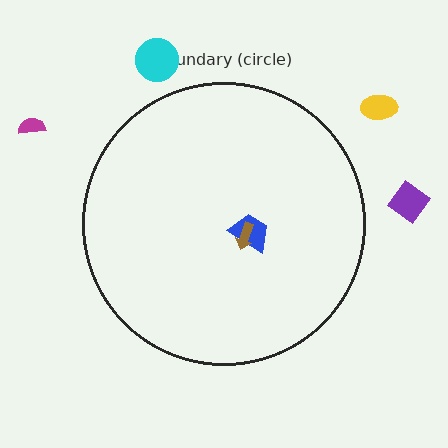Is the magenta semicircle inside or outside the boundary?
Outside.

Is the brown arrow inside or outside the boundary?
Inside.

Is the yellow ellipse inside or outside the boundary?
Outside.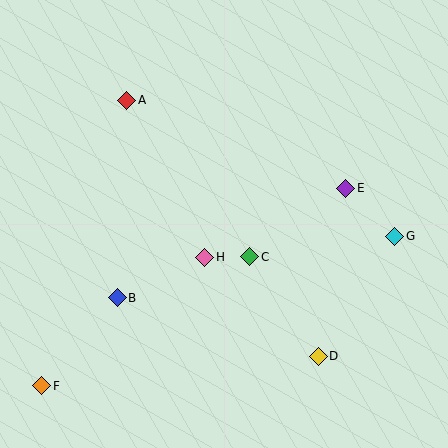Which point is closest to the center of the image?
Point H at (205, 257) is closest to the center.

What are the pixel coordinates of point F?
Point F is at (42, 386).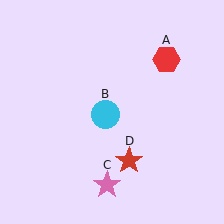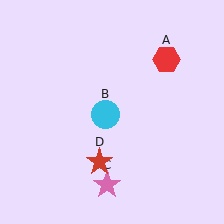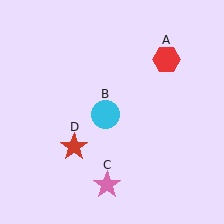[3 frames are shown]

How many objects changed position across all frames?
1 object changed position: red star (object D).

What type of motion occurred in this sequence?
The red star (object D) rotated clockwise around the center of the scene.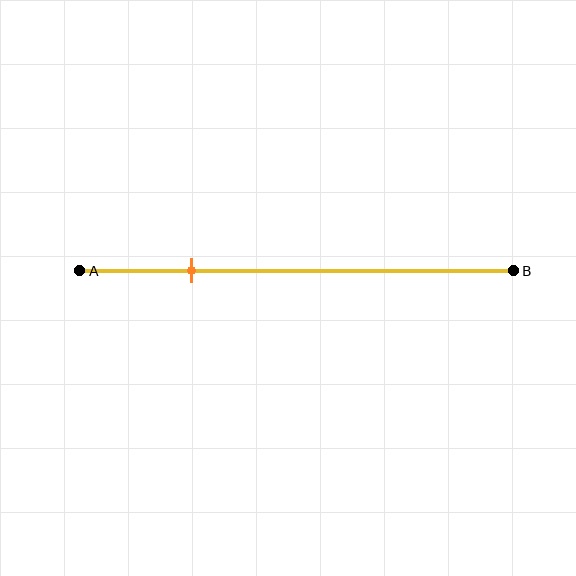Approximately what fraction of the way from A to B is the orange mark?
The orange mark is approximately 25% of the way from A to B.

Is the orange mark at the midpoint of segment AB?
No, the mark is at about 25% from A, not at the 50% midpoint.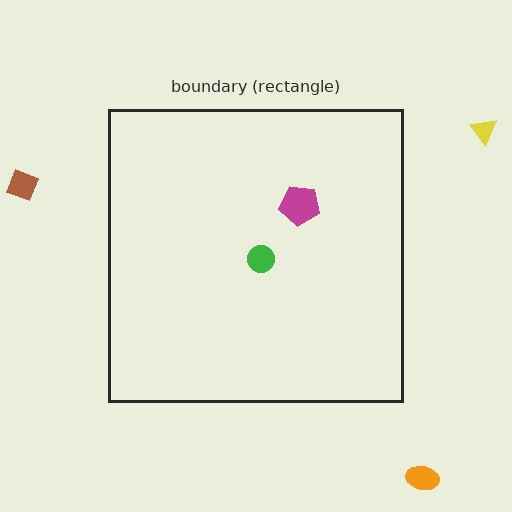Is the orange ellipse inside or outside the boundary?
Outside.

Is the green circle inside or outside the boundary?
Inside.